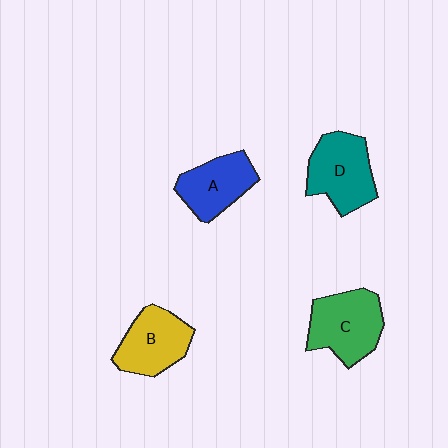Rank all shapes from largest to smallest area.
From largest to smallest: C (green), D (teal), B (yellow), A (blue).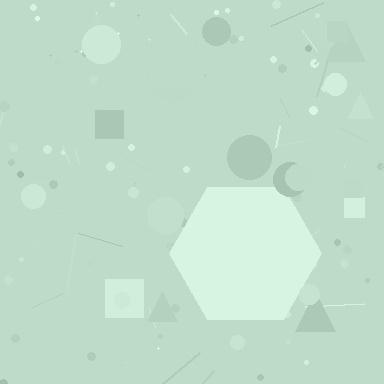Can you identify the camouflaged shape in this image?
The camouflaged shape is a hexagon.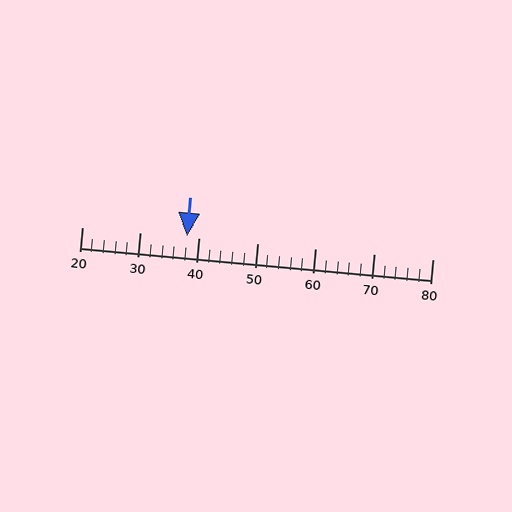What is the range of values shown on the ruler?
The ruler shows values from 20 to 80.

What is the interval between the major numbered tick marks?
The major tick marks are spaced 10 units apart.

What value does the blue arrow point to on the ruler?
The blue arrow points to approximately 38.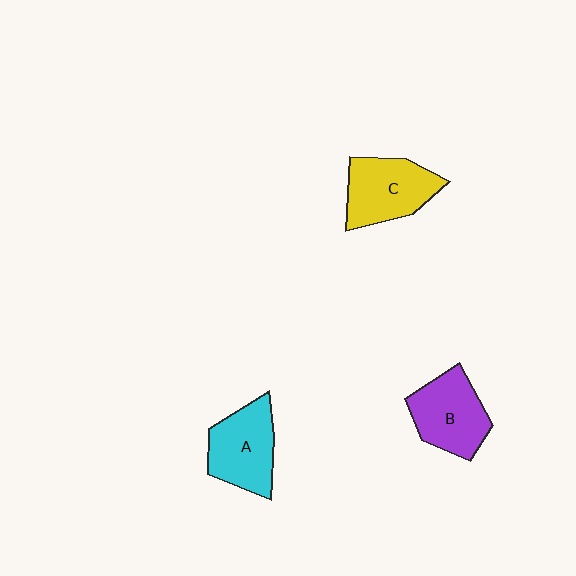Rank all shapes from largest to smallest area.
From largest to smallest: C (yellow), B (purple), A (cyan).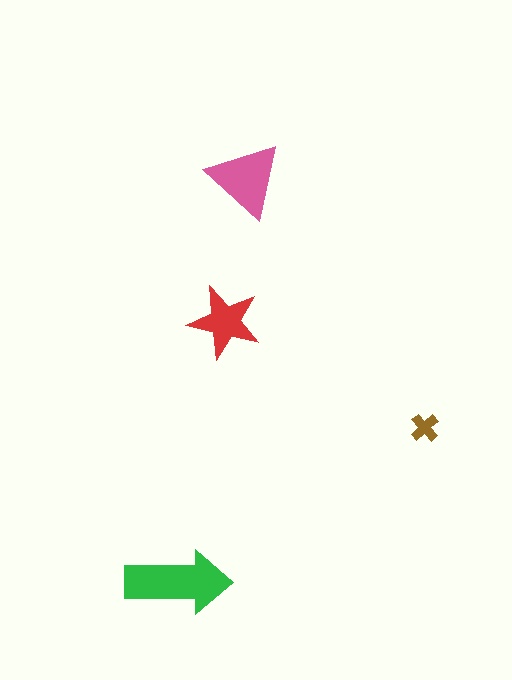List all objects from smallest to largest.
The brown cross, the red star, the pink triangle, the green arrow.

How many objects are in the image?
There are 4 objects in the image.